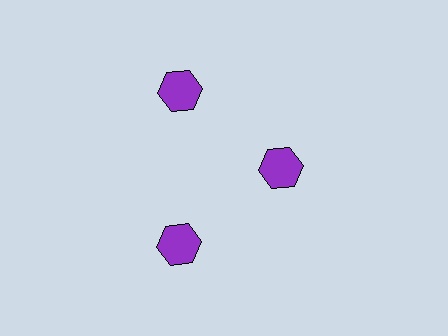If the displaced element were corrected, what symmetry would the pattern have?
It would have 3-fold rotational symmetry — the pattern would map onto itself every 120 degrees.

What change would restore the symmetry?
The symmetry would be restored by moving it outward, back onto the ring so that all 3 hexagons sit at equal angles and equal distance from the center.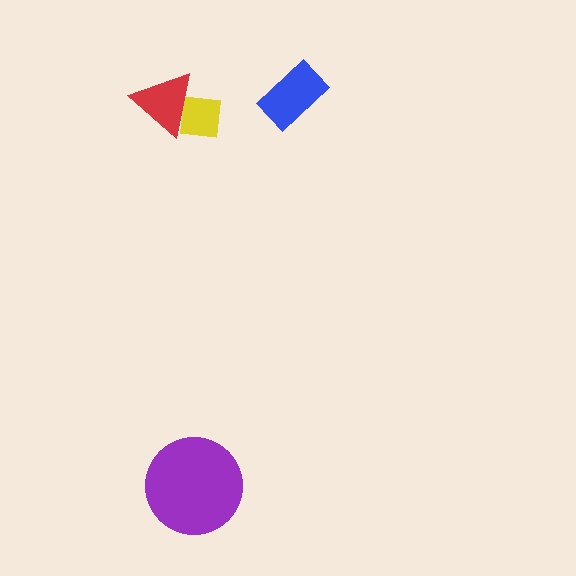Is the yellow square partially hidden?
Yes, it is partially covered by another shape.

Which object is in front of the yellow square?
The red triangle is in front of the yellow square.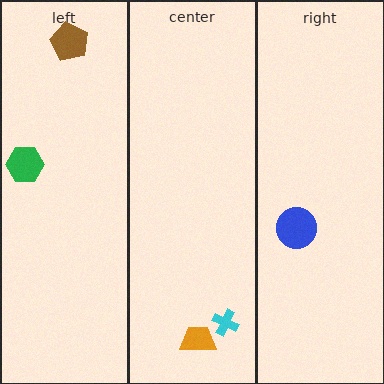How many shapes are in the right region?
1.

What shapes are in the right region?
The blue circle.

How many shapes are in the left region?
2.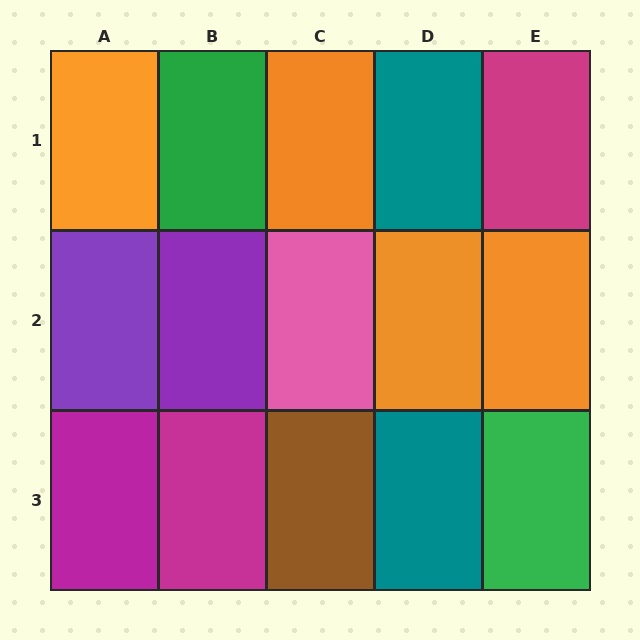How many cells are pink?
1 cell is pink.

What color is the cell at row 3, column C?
Brown.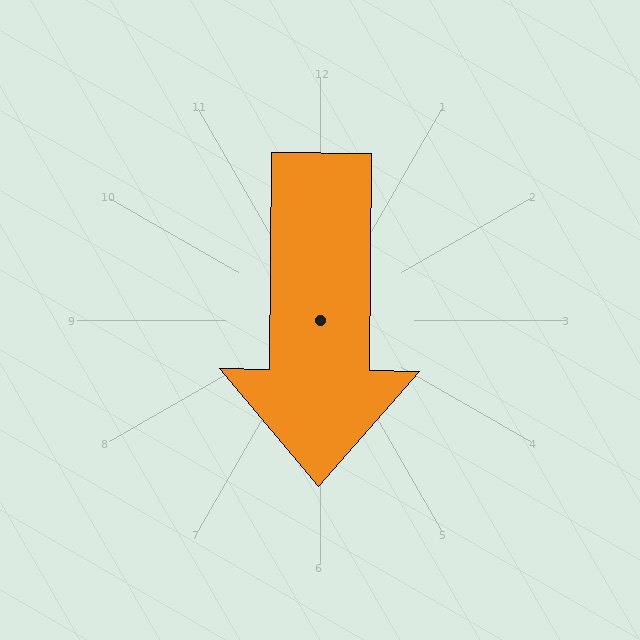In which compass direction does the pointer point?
South.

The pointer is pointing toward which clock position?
Roughly 6 o'clock.